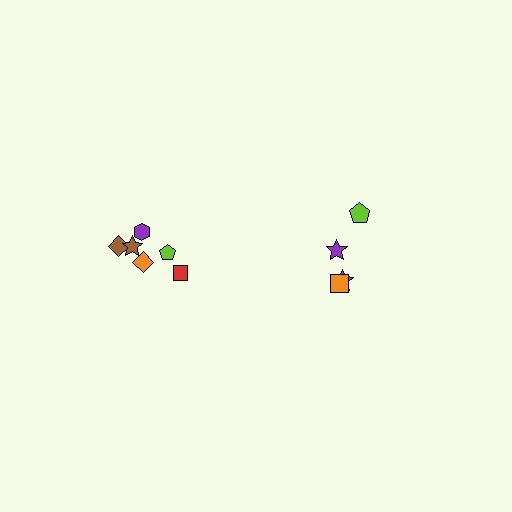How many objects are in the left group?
There are 6 objects.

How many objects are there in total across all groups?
There are 10 objects.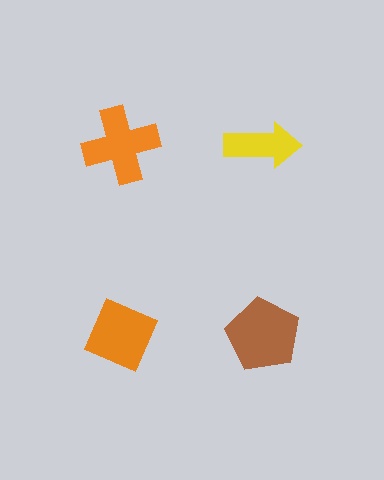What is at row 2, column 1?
An orange diamond.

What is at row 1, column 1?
An orange cross.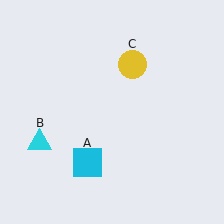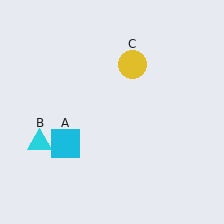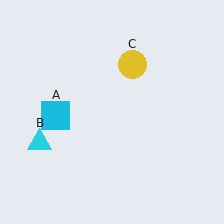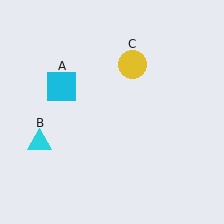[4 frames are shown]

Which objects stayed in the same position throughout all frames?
Cyan triangle (object B) and yellow circle (object C) remained stationary.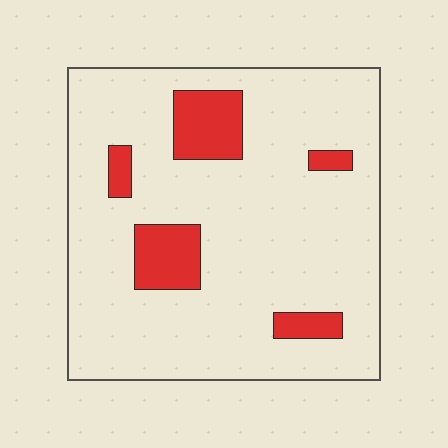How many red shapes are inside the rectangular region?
5.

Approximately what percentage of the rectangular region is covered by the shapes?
Approximately 15%.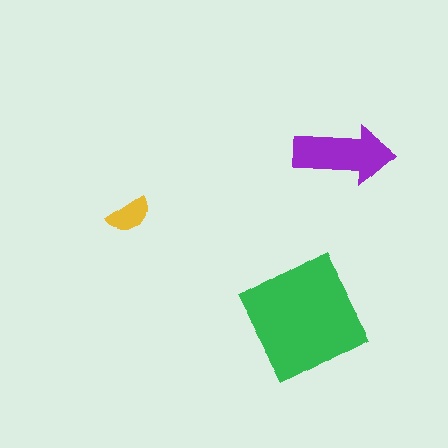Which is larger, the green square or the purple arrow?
The green square.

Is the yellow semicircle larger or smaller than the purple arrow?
Smaller.